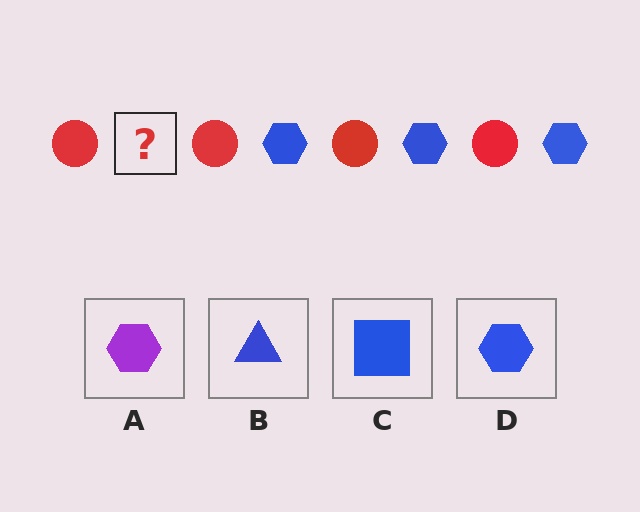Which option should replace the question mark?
Option D.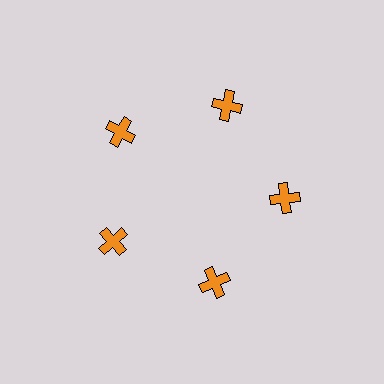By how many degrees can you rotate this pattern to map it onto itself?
The pattern maps onto itself every 72 degrees of rotation.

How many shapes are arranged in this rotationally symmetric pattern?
There are 5 shapes, arranged in 5 groups of 1.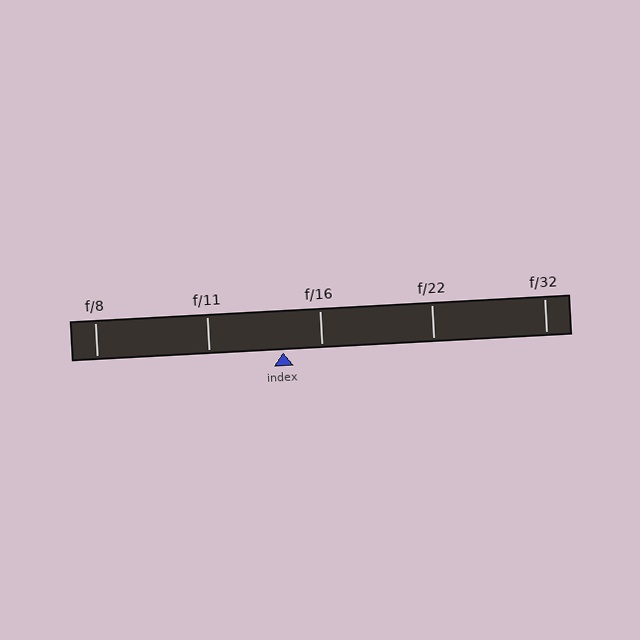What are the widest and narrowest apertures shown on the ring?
The widest aperture shown is f/8 and the narrowest is f/32.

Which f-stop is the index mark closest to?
The index mark is closest to f/16.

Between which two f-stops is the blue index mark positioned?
The index mark is between f/11 and f/16.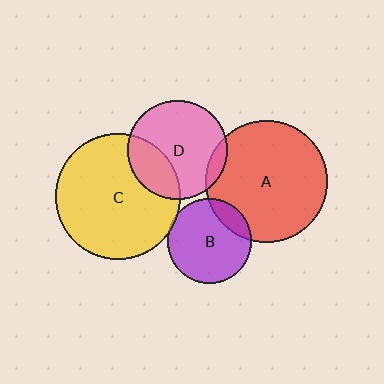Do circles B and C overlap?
Yes.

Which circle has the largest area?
Circle C (yellow).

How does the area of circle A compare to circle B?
Approximately 2.1 times.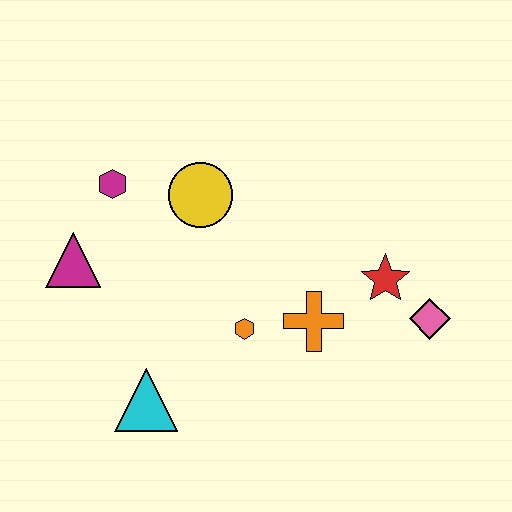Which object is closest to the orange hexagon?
The orange cross is closest to the orange hexagon.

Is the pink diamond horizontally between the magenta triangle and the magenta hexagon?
No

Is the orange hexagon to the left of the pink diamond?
Yes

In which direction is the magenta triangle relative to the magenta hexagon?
The magenta triangle is below the magenta hexagon.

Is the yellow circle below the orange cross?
No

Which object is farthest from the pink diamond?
The magenta triangle is farthest from the pink diamond.